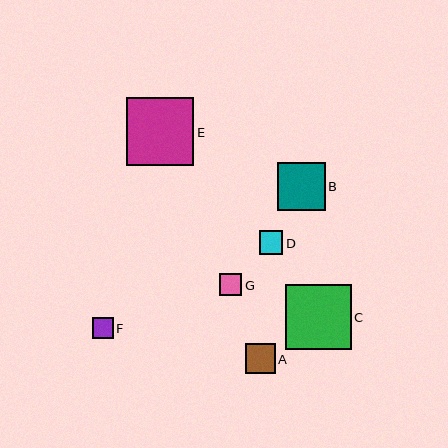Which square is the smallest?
Square F is the smallest with a size of approximately 21 pixels.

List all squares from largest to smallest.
From largest to smallest: E, C, B, A, D, G, F.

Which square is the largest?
Square E is the largest with a size of approximately 68 pixels.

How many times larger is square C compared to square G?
Square C is approximately 2.9 times the size of square G.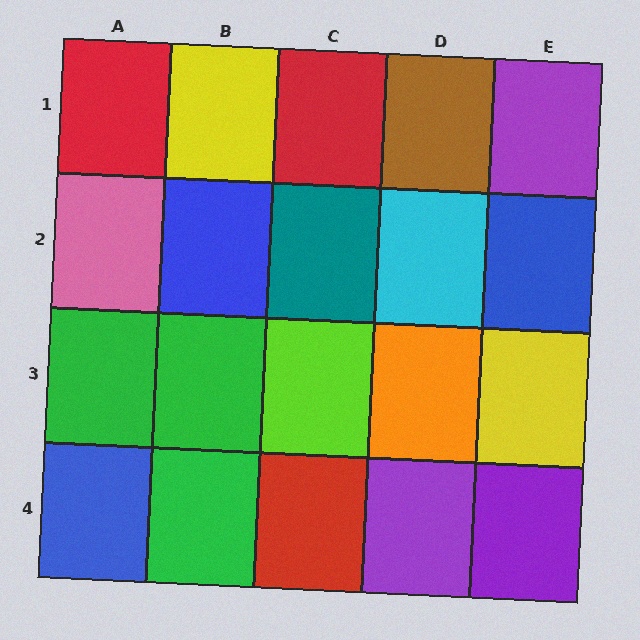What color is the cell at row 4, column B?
Green.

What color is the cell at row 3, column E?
Yellow.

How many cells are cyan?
1 cell is cyan.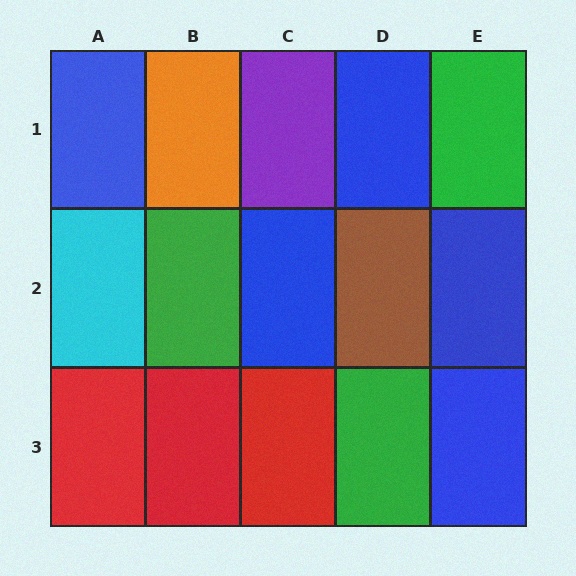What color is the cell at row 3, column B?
Red.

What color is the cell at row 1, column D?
Blue.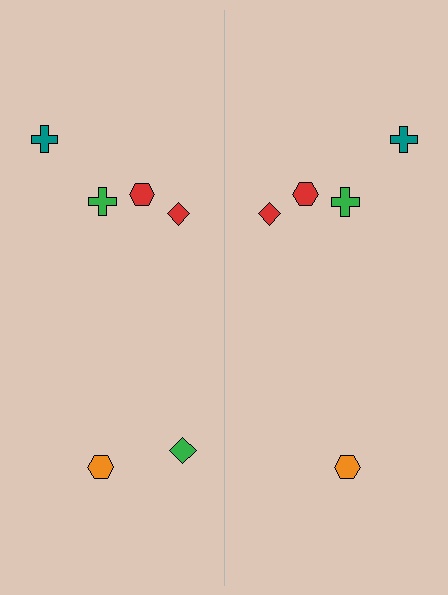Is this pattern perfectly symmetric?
No, the pattern is not perfectly symmetric. A green diamond is missing from the right side.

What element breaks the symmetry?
A green diamond is missing from the right side.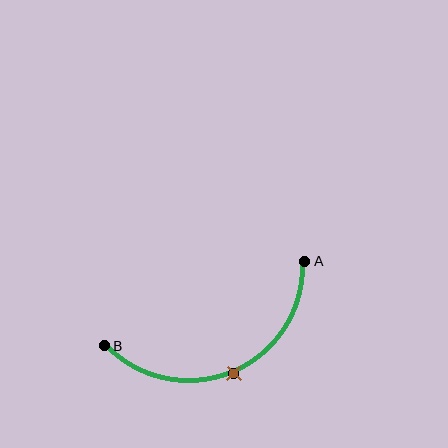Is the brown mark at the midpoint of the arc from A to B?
Yes. The brown mark lies on the arc at equal arc-length from both A and B — it is the arc midpoint.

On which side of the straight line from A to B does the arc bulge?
The arc bulges below the straight line connecting A and B.